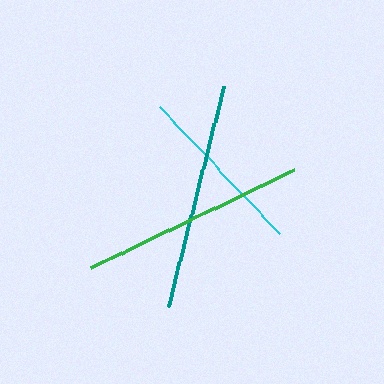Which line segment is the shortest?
The cyan line is the shortest at approximately 174 pixels.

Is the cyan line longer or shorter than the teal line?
The teal line is longer than the cyan line.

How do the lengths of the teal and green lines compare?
The teal and green lines are approximately the same length.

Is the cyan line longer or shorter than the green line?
The green line is longer than the cyan line.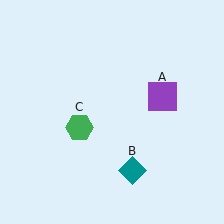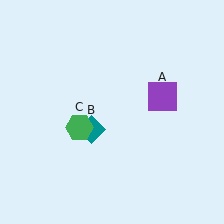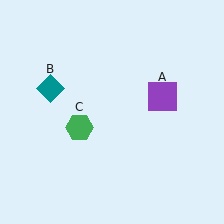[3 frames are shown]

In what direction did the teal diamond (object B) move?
The teal diamond (object B) moved up and to the left.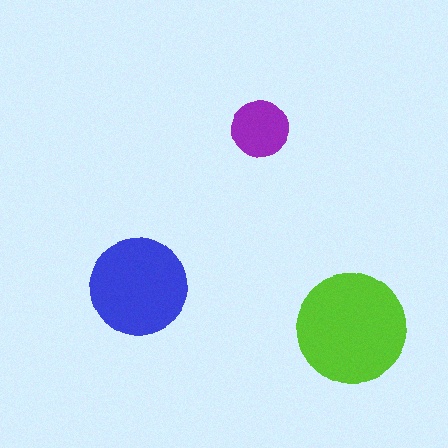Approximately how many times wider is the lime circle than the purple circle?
About 2 times wider.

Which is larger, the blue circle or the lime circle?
The lime one.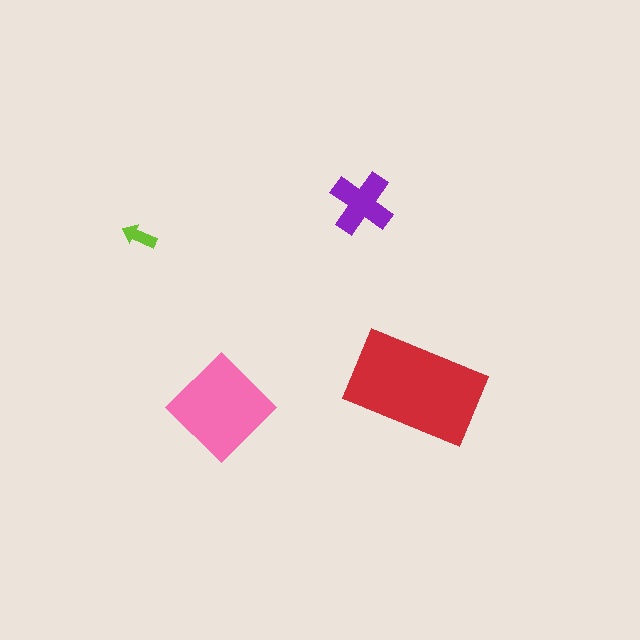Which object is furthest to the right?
The red rectangle is rightmost.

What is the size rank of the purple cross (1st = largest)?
3rd.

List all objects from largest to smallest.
The red rectangle, the pink diamond, the purple cross, the lime arrow.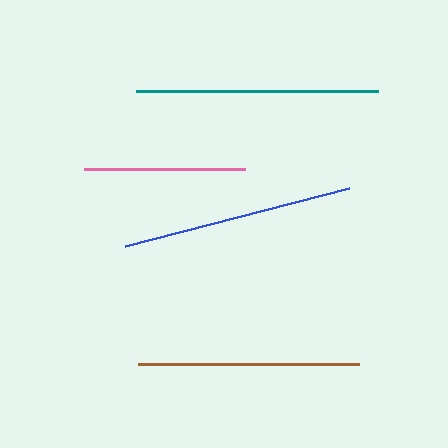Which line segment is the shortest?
The pink line is the shortest at approximately 160 pixels.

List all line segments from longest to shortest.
From longest to shortest: teal, blue, brown, pink.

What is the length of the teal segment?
The teal segment is approximately 241 pixels long.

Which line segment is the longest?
The teal line is the longest at approximately 241 pixels.